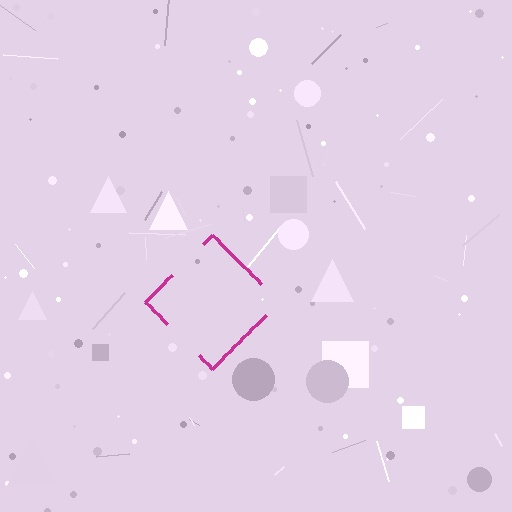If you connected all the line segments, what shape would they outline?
They would outline a diamond.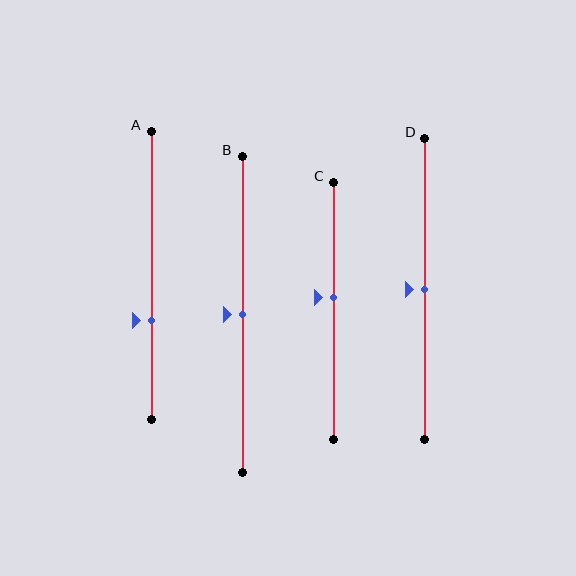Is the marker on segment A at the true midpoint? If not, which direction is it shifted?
No, the marker on segment A is shifted downward by about 16% of the segment length.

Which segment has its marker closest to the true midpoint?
Segment B has its marker closest to the true midpoint.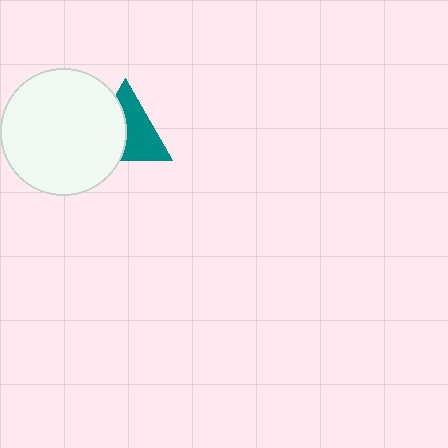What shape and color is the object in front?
The object in front is a white circle.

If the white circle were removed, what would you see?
You would see the complete teal triangle.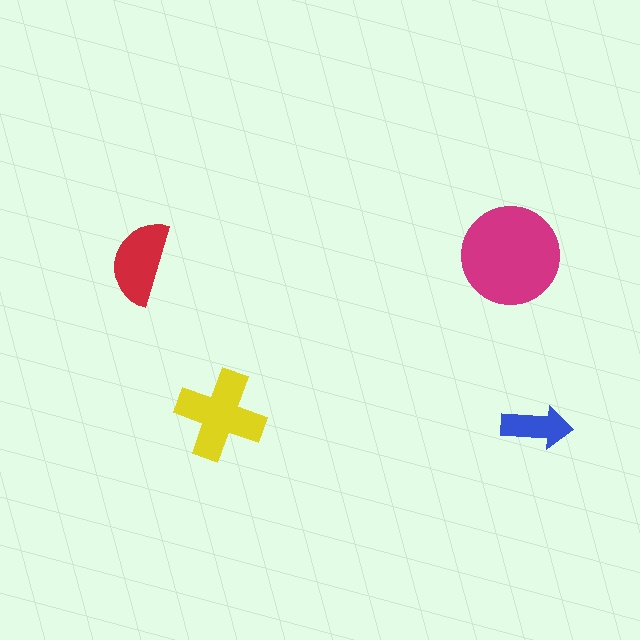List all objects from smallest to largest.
The blue arrow, the red semicircle, the yellow cross, the magenta circle.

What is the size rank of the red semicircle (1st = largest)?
3rd.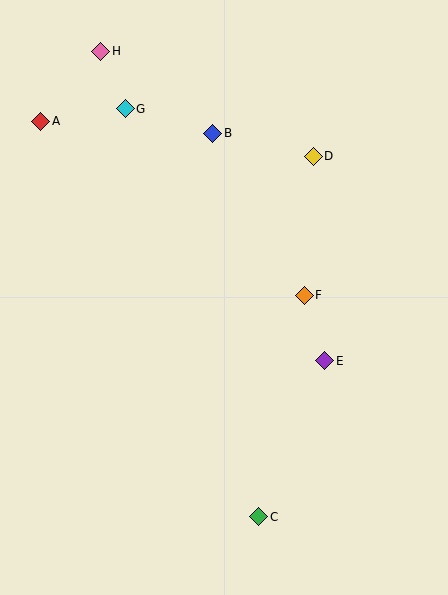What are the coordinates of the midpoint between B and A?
The midpoint between B and A is at (127, 127).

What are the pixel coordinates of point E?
Point E is at (325, 361).